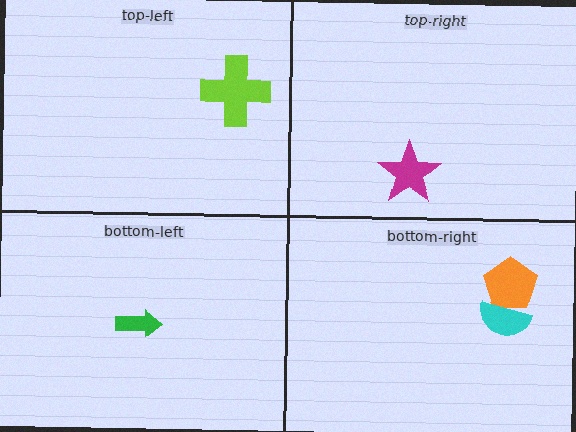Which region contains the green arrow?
The bottom-left region.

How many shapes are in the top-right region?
1.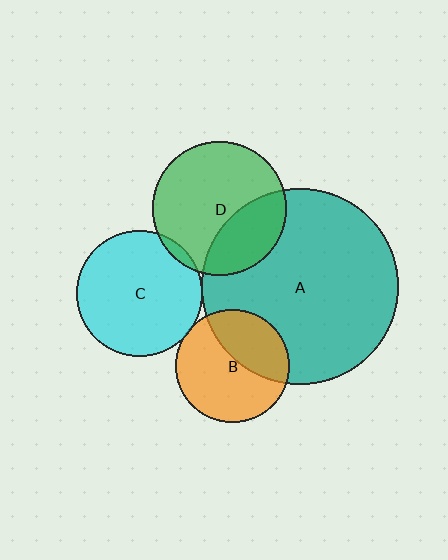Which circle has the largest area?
Circle A (teal).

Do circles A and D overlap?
Yes.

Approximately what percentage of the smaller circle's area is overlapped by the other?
Approximately 30%.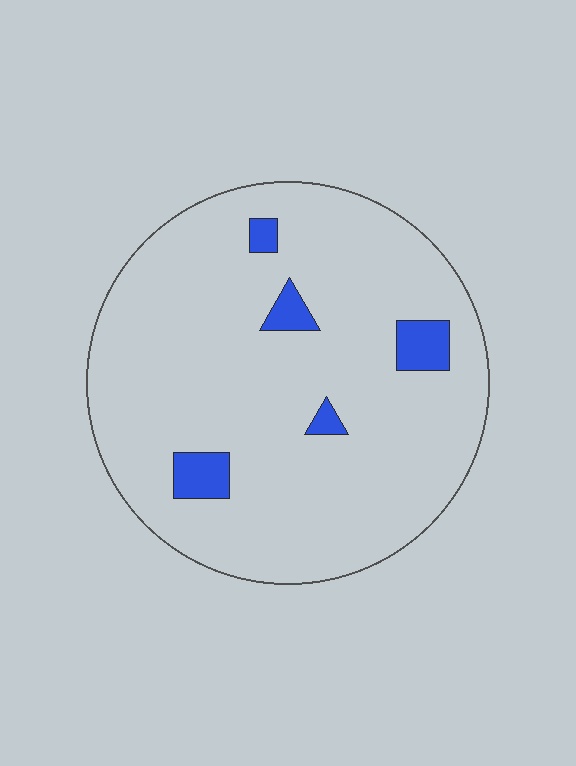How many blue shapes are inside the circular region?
5.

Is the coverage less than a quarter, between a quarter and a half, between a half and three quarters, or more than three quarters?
Less than a quarter.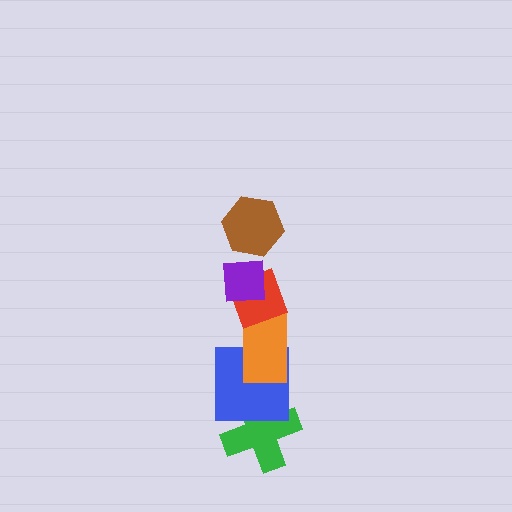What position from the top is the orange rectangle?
The orange rectangle is 4th from the top.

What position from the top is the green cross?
The green cross is 6th from the top.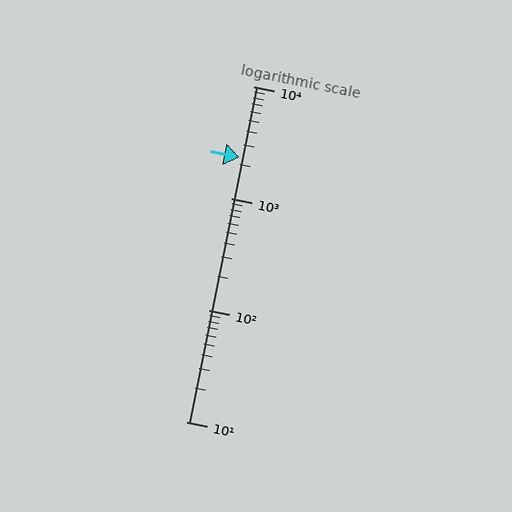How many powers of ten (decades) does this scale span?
The scale spans 3 decades, from 10 to 10000.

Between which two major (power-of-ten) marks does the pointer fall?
The pointer is between 1000 and 10000.